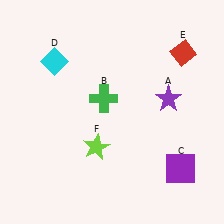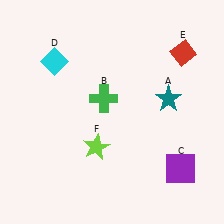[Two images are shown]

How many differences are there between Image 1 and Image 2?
There is 1 difference between the two images.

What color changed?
The star (A) changed from purple in Image 1 to teal in Image 2.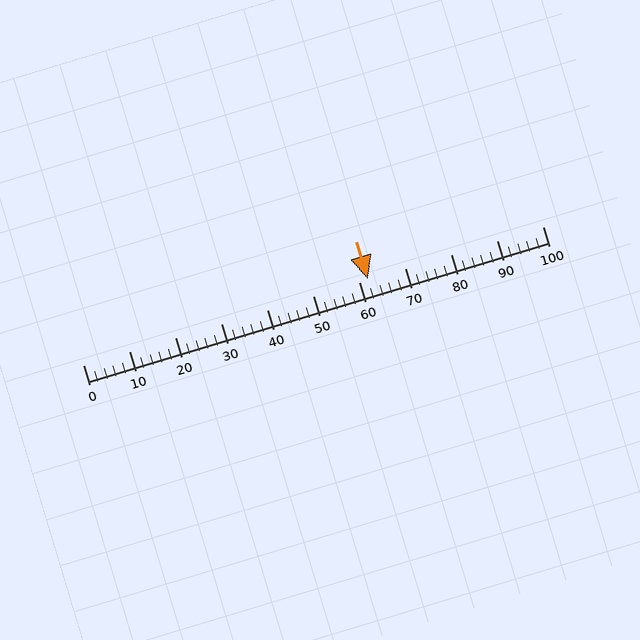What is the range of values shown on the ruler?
The ruler shows values from 0 to 100.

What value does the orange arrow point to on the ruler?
The orange arrow points to approximately 62.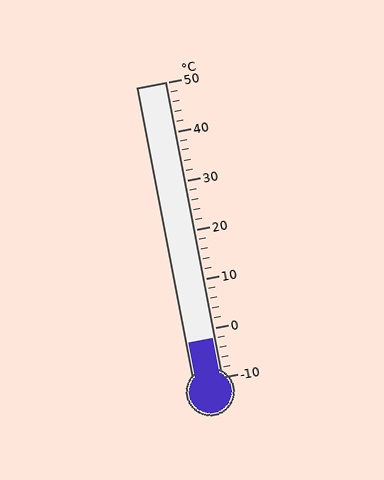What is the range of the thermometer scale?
The thermometer scale ranges from -10°C to 50°C.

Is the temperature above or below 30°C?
The temperature is below 30°C.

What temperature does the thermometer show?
The thermometer shows approximately -2°C.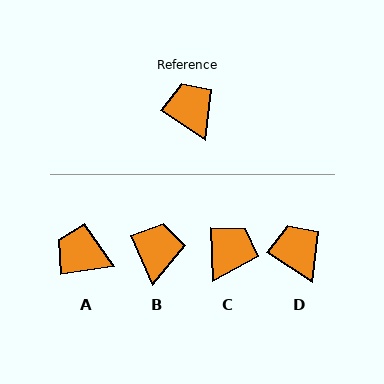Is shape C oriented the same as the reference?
No, it is off by about 55 degrees.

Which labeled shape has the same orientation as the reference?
D.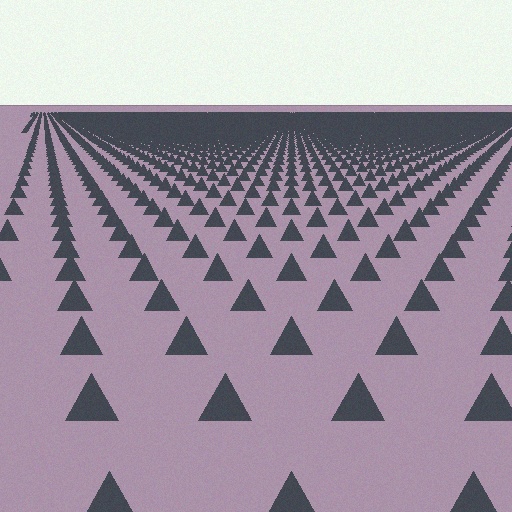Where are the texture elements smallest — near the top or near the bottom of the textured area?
Near the top.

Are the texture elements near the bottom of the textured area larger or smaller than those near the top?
Larger. Near the bottom, elements are closer to the viewer and appear at a bigger on-screen size.